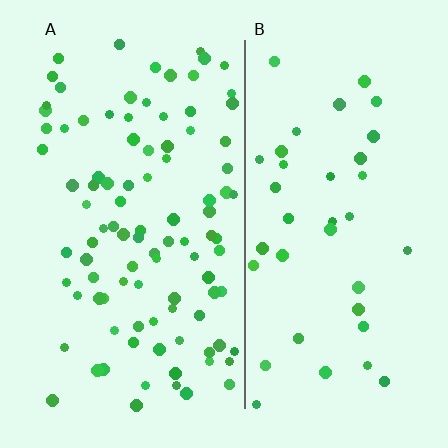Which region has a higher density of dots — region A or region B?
A (the left).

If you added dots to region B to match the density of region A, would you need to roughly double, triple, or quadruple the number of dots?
Approximately triple.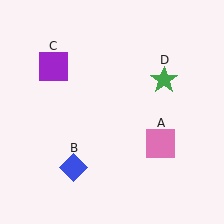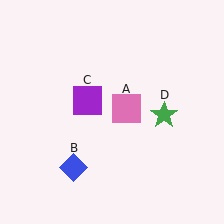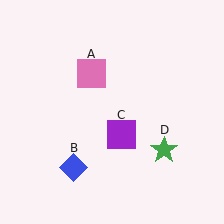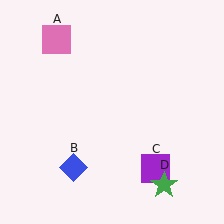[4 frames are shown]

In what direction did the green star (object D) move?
The green star (object D) moved down.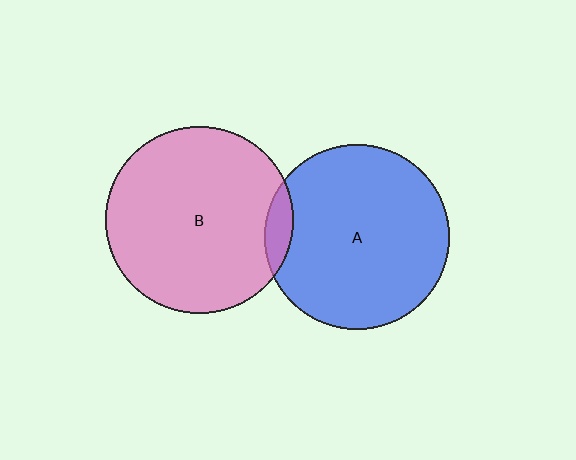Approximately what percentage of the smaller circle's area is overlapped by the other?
Approximately 5%.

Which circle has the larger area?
Circle B (pink).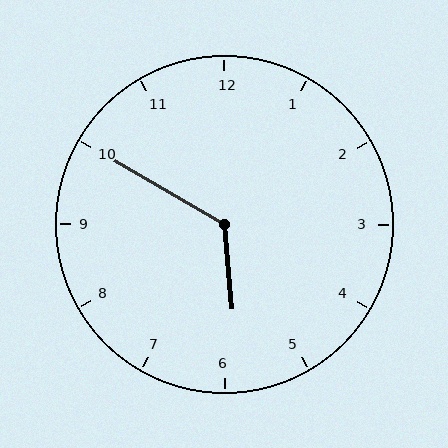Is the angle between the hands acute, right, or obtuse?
It is obtuse.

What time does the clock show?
5:50.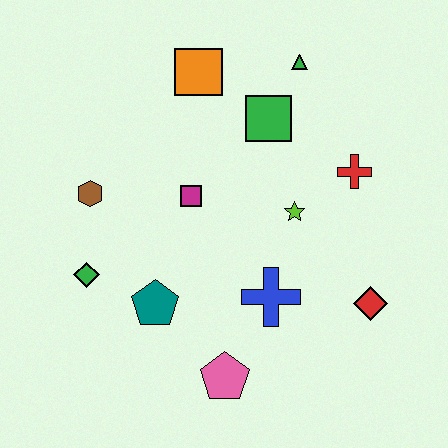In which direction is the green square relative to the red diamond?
The green square is above the red diamond.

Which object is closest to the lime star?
The red cross is closest to the lime star.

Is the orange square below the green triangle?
Yes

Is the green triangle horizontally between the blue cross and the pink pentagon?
No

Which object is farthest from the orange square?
The pink pentagon is farthest from the orange square.